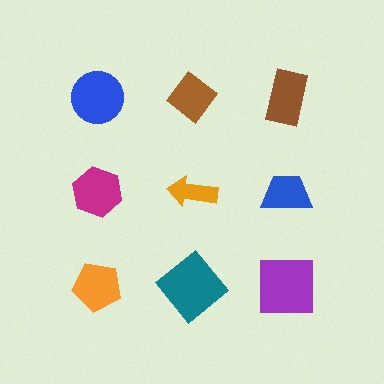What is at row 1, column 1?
A blue circle.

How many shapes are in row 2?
3 shapes.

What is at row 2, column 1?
A magenta hexagon.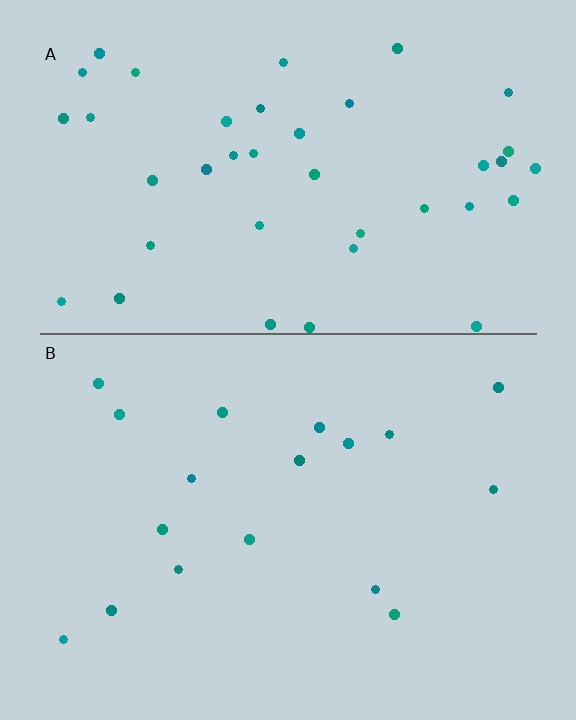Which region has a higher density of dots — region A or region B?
A (the top).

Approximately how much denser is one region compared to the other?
Approximately 2.3× — region A over region B.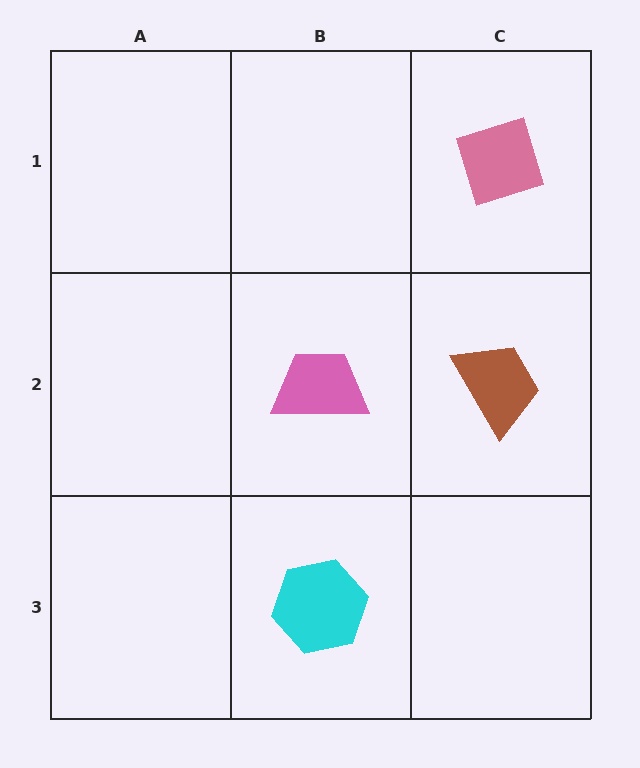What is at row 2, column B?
A pink trapezoid.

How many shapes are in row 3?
1 shape.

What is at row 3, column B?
A cyan hexagon.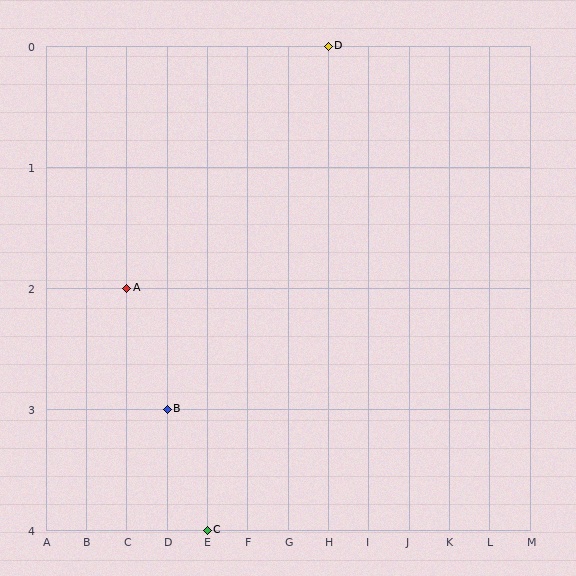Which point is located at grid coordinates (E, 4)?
Point C is at (E, 4).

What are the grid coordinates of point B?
Point B is at grid coordinates (D, 3).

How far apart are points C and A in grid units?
Points C and A are 2 columns and 2 rows apart (about 2.8 grid units diagonally).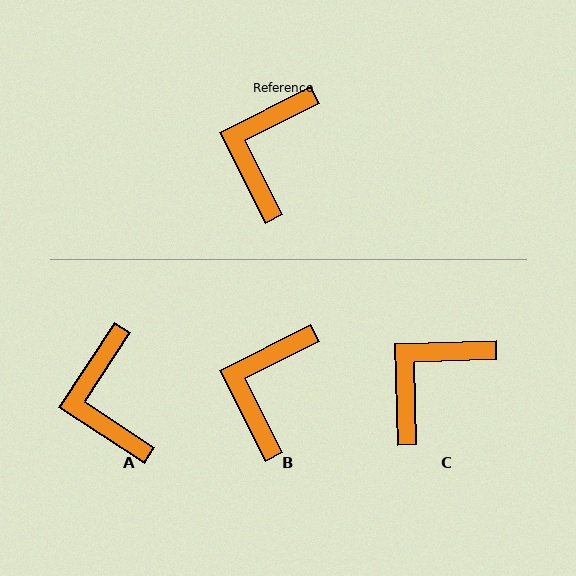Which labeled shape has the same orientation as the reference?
B.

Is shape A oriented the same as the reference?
No, it is off by about 30 degrees.